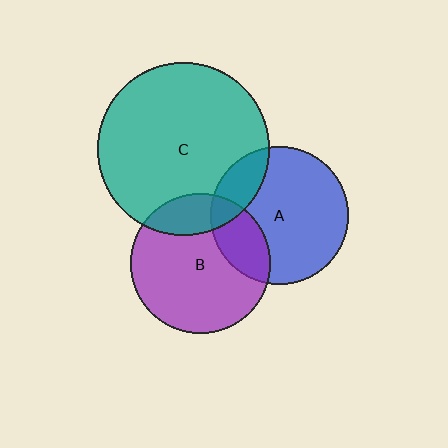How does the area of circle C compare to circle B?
Approximately 1.5 times.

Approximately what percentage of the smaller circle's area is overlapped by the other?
Approximately 20%.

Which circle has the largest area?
Circle C (teal).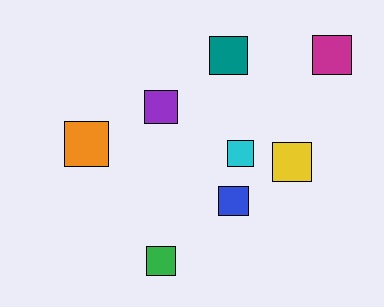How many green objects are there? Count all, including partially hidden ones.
There is 1 green object.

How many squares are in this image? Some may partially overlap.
There are 8 squares.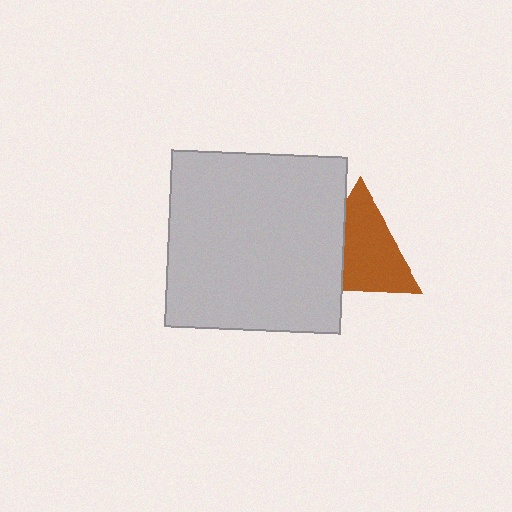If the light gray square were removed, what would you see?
You would see the complete brown triangle.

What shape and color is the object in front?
The object in front is a light gray square.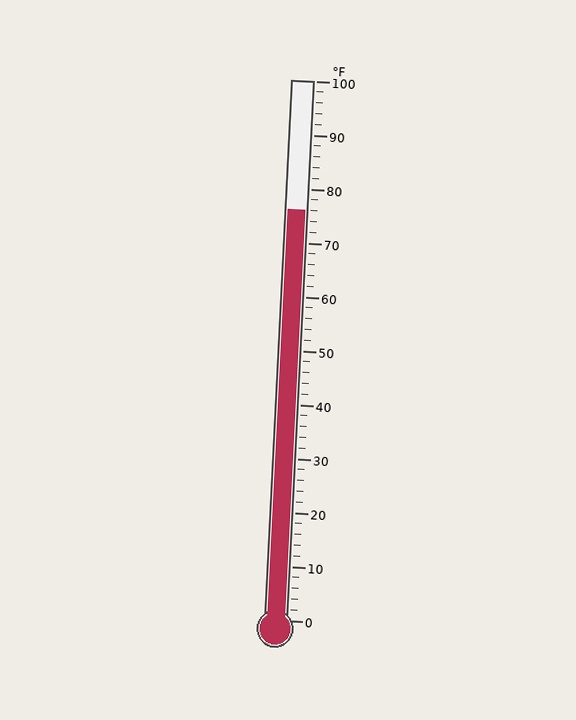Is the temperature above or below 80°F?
The temperature is below 80°F.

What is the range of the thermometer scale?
The thermometer scale ranges from 0°F to 100°F.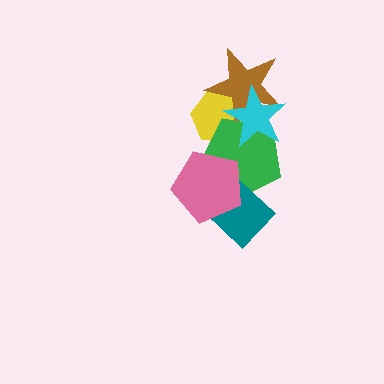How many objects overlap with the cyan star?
3 objects overlap with the cyan star.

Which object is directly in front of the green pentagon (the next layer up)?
The teal rectangle is directly in front of the green pentagon.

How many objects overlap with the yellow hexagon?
3 objects overlap with the yellow hexagon.